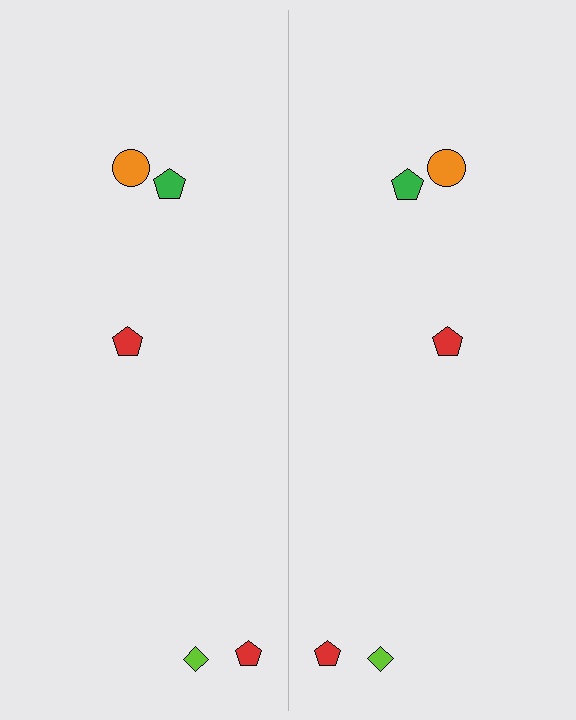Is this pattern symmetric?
Yes, this pattern has bilateral (reflection) symmetry.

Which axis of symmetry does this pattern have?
The pattern has a vertical axis of symmetry running through the center of the image.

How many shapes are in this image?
There are 10 shapes in this image.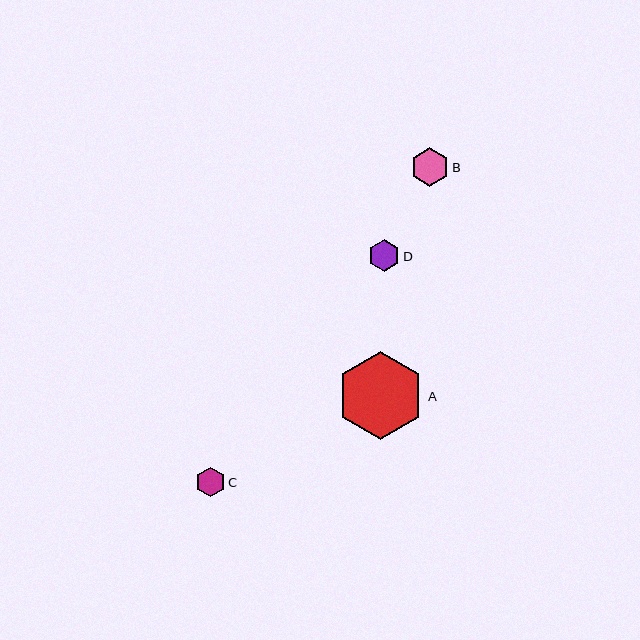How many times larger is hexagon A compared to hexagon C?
Hexagon A is approximately 3.0 times the size of hexagon C.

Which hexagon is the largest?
Hexagon A is the largest with a size of approximately 88 pixels.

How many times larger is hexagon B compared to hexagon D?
Hexagon B is approximately 1.2 times the size of hexagon D.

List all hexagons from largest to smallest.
From largest to smallest: A, B, D, C.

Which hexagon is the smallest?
Hexagon C is the smallest with a size of approximately 29 pixels.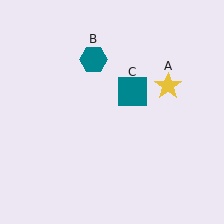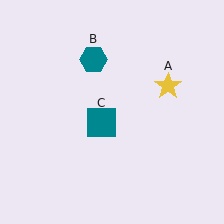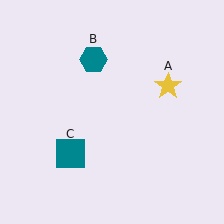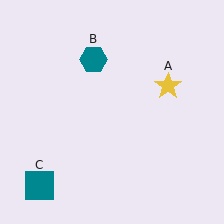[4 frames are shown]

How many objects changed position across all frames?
1 object changed position: teal square (object C).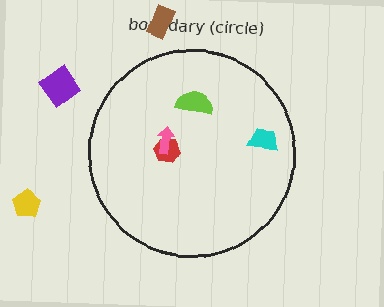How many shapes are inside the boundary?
4 inside, 3 outside.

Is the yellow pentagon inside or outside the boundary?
Outside.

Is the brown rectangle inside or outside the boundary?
Outside.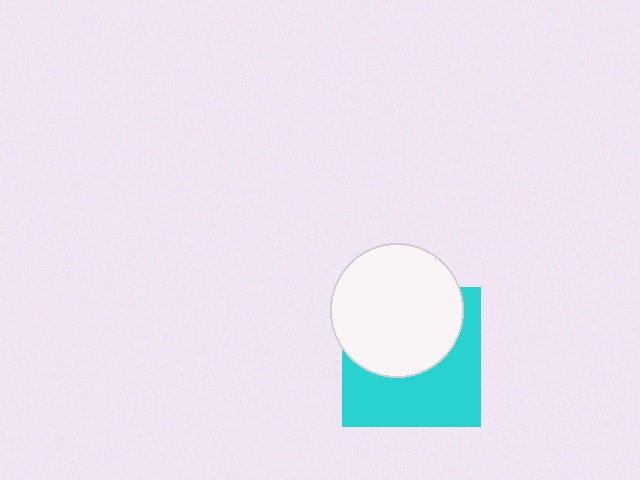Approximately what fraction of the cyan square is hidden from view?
Roughly 49% of the cyan square is hidden behind the white circle.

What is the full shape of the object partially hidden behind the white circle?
The partially hidden object is a cyan square.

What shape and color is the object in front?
The object in front is a white circle.